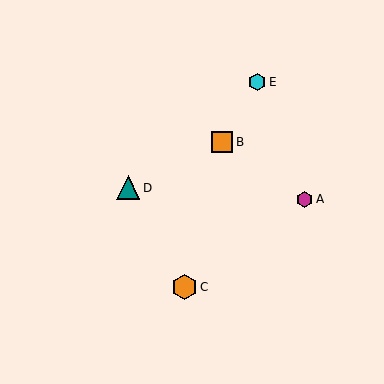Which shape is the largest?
The orange hexagon (labeled C) is the largest.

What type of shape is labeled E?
Shape E is a cyan hexagon.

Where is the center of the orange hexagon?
The center of the orange hexagon is at (185, 287).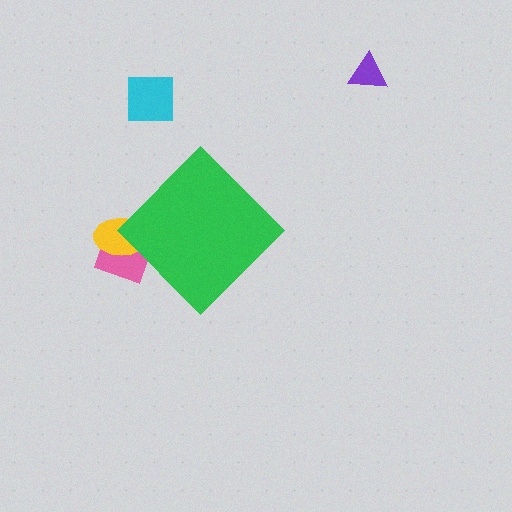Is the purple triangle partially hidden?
No, the purple triangle is fully visible.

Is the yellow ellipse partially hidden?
Yes, the yellow ellipse is partially hidden behind the green diamond.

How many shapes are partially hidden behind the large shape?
2 shapes are partially hidden.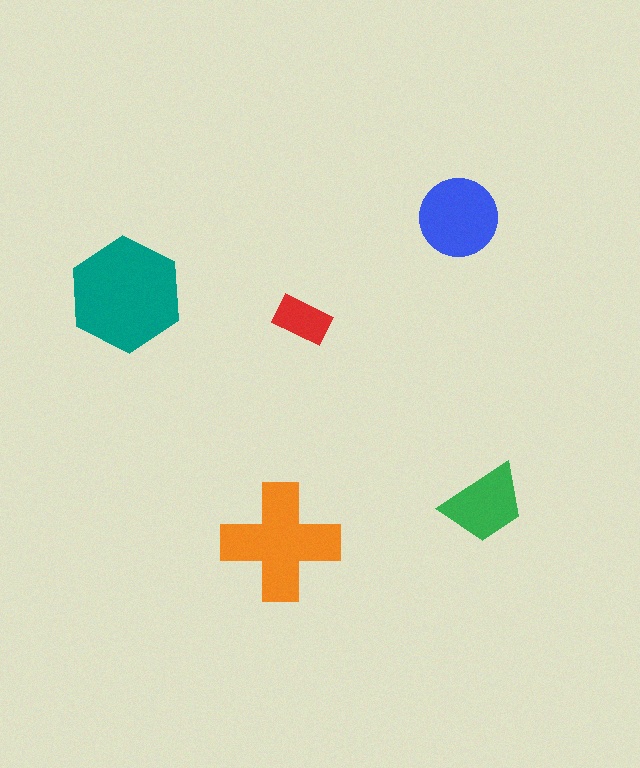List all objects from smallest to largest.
The red rectangle, the green trapezoid, the blue circle, the orange cross, the teal hexagon.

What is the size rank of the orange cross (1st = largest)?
2nd.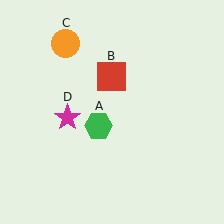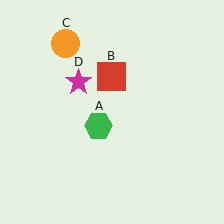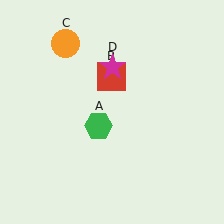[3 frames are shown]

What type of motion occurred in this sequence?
The magenta star (object D) rotated clockwise around the center of the scene.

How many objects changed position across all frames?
1 object changed position: magenta star (object D).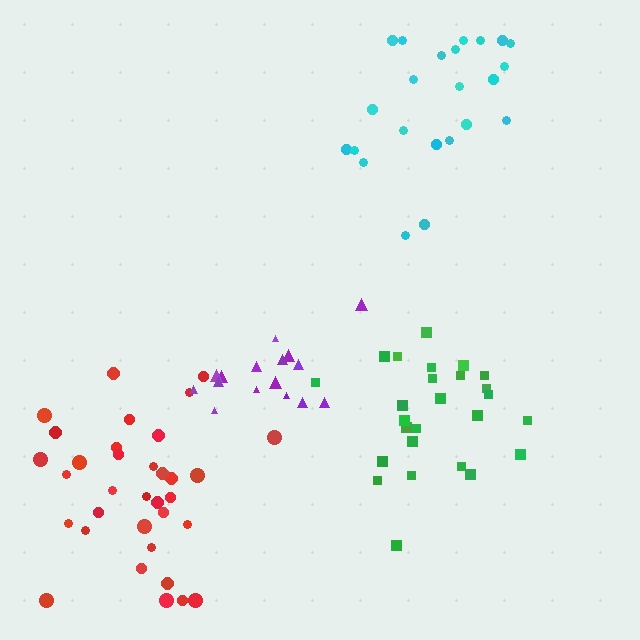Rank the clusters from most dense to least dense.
green, purple, red, cyan.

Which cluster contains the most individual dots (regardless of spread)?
Red (34).